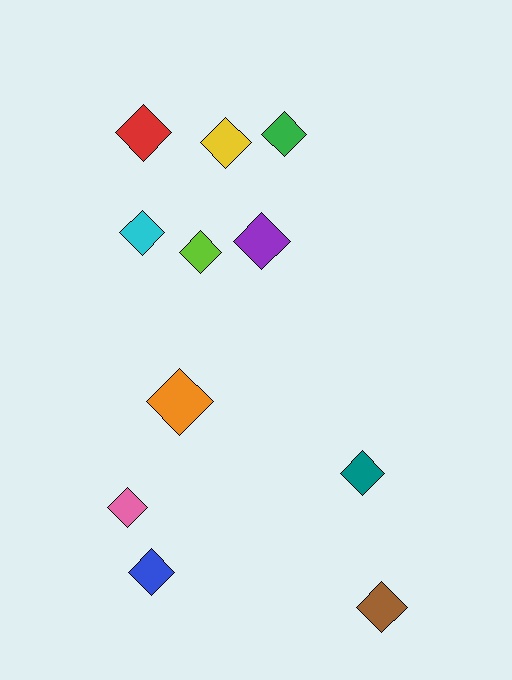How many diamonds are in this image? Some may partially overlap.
There are 11 diamonds.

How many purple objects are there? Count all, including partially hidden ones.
There is 1 purple object.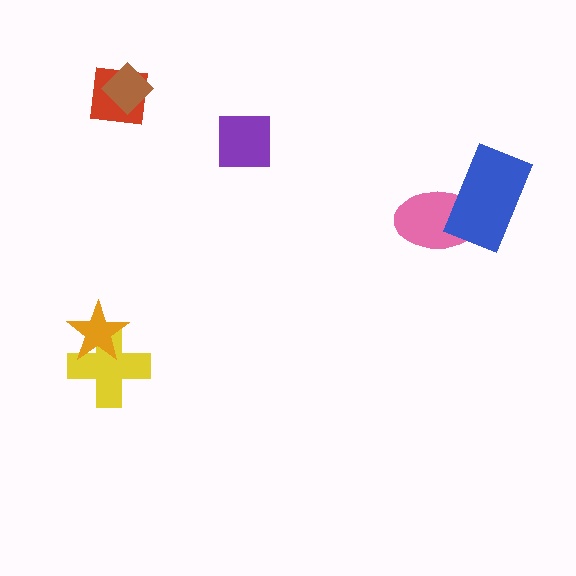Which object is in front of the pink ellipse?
The blue rectangle is in front of the pink ellipse.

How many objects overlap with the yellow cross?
1 object overlaps with the yellow cross.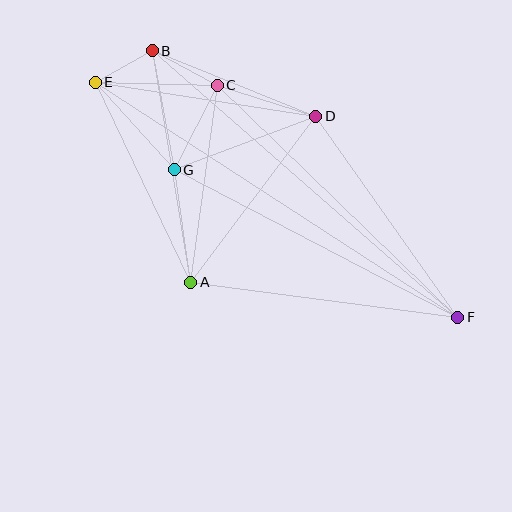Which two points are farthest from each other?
Points E and F are farthest from each other.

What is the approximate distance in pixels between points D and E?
The distance between D and E is approximately 223 pixels.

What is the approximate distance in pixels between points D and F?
The distance between D and F is approximately 246 pixels.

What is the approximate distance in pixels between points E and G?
The distance between E and G is approximately 118 pixels.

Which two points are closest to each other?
Points B and E are closest to each other.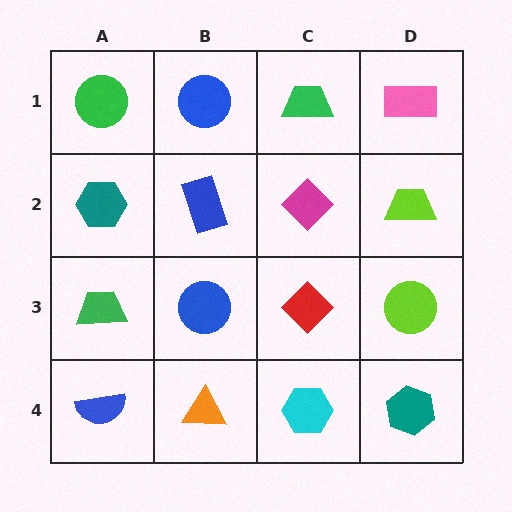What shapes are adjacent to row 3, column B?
A blue rectangle (row 2, column B), an orange triangle (row 4, column B), a green trapezoid (row 3, column A), a red diamond (row 3, column C).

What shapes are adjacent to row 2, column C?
A green trapezoid (row 1, column C), a red diamond (row 3, column C), a blue rectangle (row 2, column B), a lime trapezoid (row 2, column D).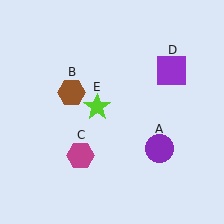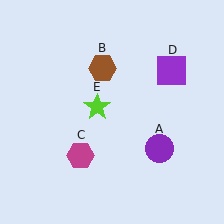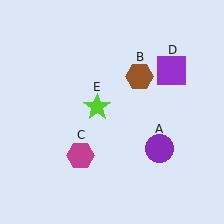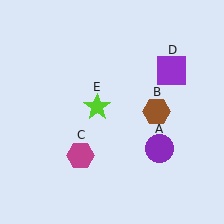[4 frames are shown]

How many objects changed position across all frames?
1 object changed position: brown hexagon (object B).